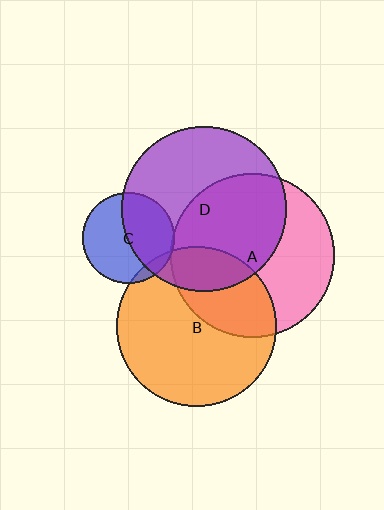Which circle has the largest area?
Circle D (purple).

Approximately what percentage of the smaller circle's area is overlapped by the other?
Approximately 10%.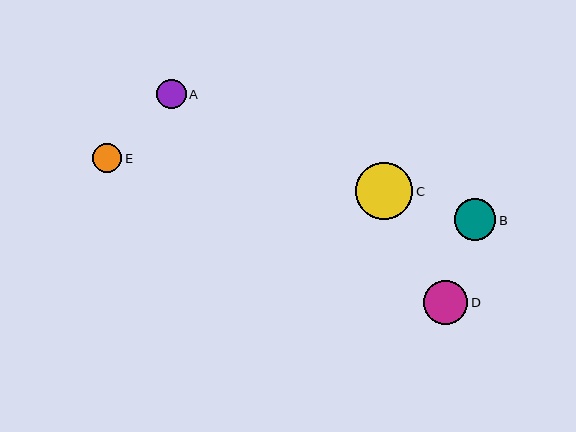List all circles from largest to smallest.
From largest to smallest: C, D, B, A, E.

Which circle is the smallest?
Circle E is the smallest with a size of approximately 29 pixels.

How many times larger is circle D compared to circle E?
Circle D is approximately 1.5 times the size of circle E.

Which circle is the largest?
Circle C is the largest with a size of approximately 57 pixels.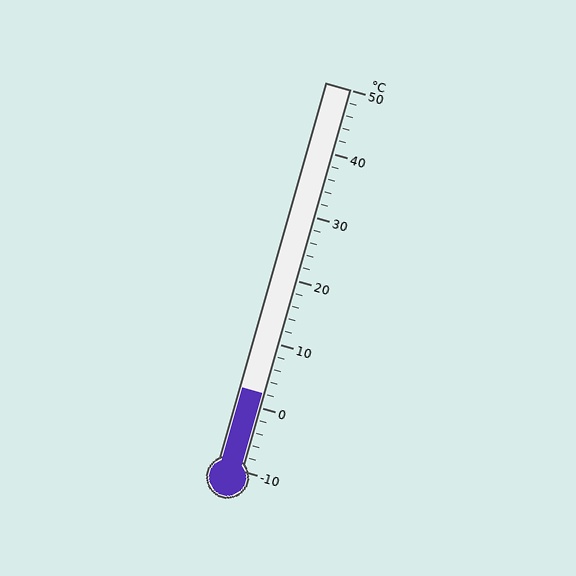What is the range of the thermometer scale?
The thermometer scale ranges from -10°C to 50°C.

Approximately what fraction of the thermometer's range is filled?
The thermometer is filled to approximately 20% of its range.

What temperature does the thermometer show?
The thermometer shows approximately 2°C.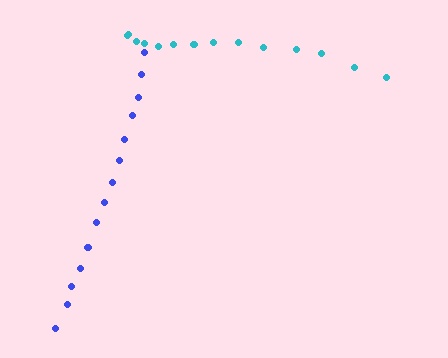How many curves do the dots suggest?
There are 2 distinct paths.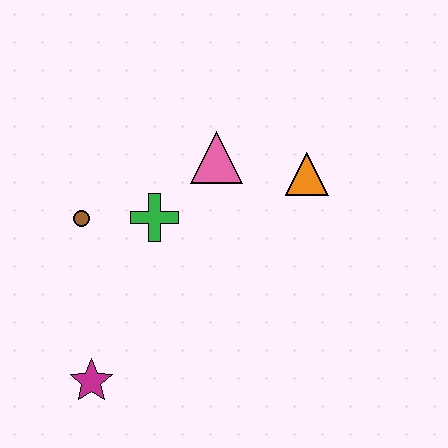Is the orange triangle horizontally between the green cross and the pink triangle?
No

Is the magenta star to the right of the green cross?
No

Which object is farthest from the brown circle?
The orange triangle is farthest from the brown circle.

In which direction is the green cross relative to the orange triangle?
The green cross is to the left of the orange triangle.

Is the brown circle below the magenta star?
No